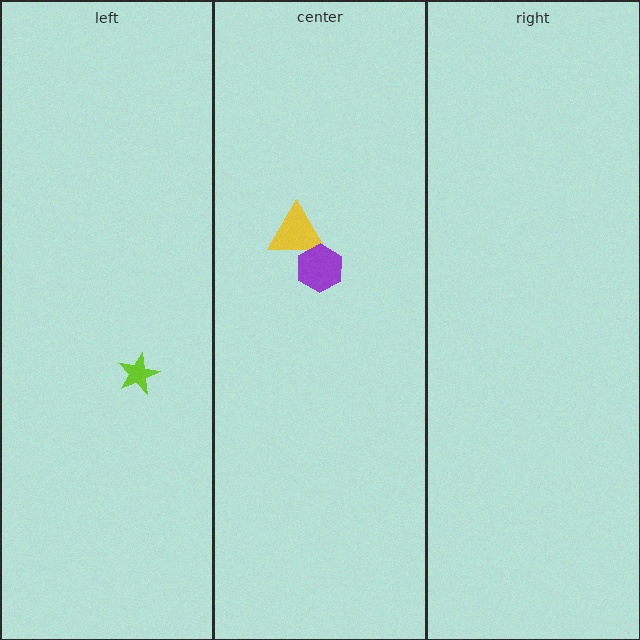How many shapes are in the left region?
1.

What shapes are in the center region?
The yellow triangle, the purple hexagon.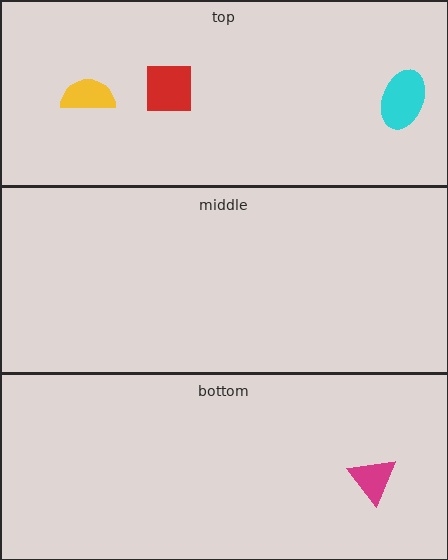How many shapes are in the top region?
3.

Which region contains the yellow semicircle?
The top region.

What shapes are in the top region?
The cyan ellipse, the yellow semicircle, the red square.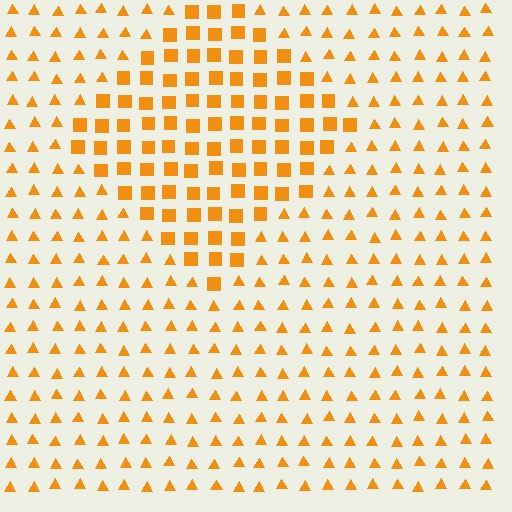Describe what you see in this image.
The image is filled with small orange elements arranged in a uniform grid. A diamond-shaped region contains squares, while the surrounding area contains triangles. The boundary is defined purely by the change in element shape.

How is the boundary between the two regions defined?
The boundary is defined by a change in element shape: squares inside vs. triangles outside. All elements share the same color and spacing.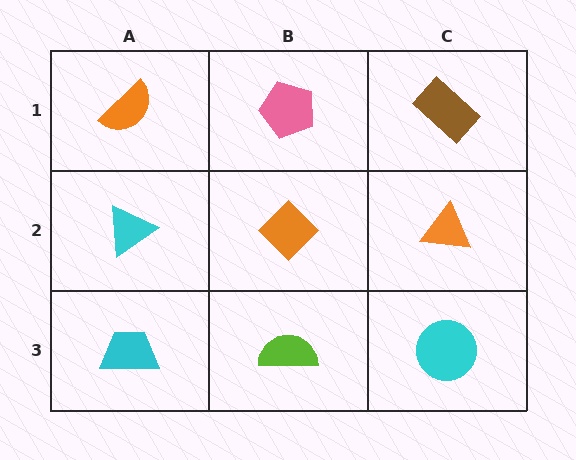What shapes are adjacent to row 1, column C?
An orange triangle (row 2, column C), a pink pentagon (row 1, column B).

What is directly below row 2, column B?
A lime semicircle.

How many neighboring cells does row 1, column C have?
2.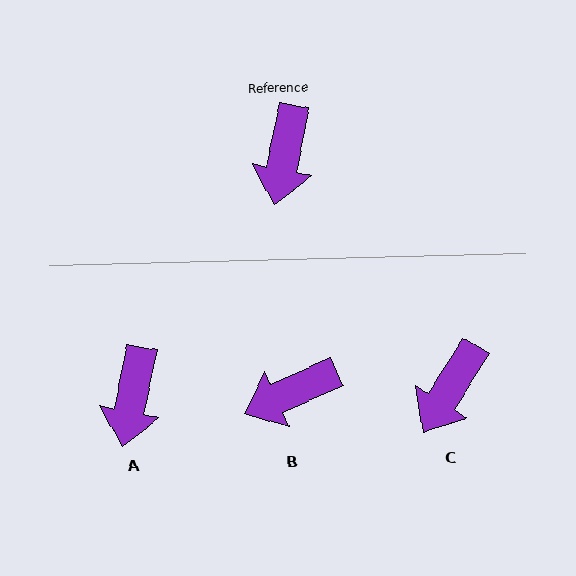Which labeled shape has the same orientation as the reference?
A.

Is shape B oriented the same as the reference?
No, it is off by about 54 degrees.